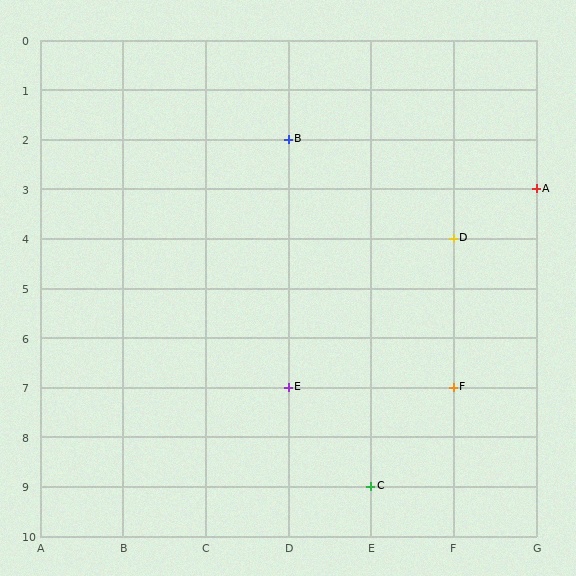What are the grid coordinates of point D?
Point D is at grid coordinates (F, 4).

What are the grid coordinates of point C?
Point C is at grid coordinates (E, 9).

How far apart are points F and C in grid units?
Points F and C are 1 column and 2 rows apart (about 2.2 grid units diagonally).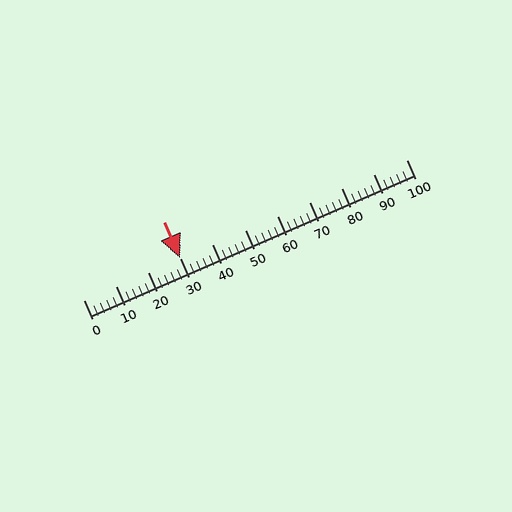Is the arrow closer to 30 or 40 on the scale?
The arrow is closer to 30.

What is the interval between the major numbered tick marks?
The major tick marks are spaced 10 units apart.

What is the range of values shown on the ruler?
The ruler shows values from 0 to 100.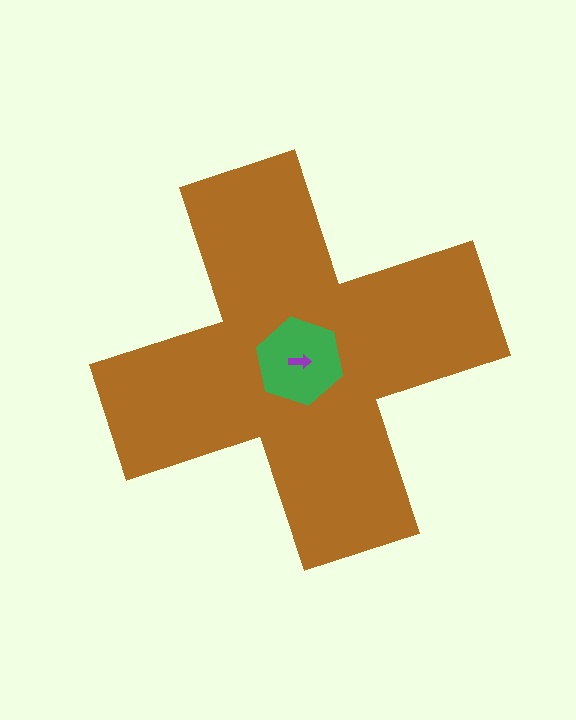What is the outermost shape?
The brown cross.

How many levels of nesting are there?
3.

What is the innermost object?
The purple arrow.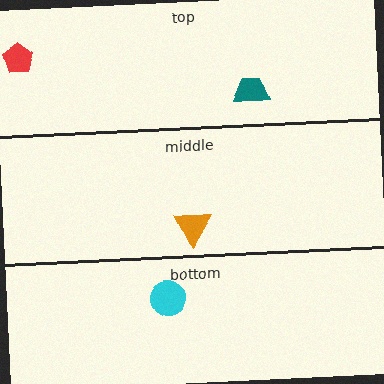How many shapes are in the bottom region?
1.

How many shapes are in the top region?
2.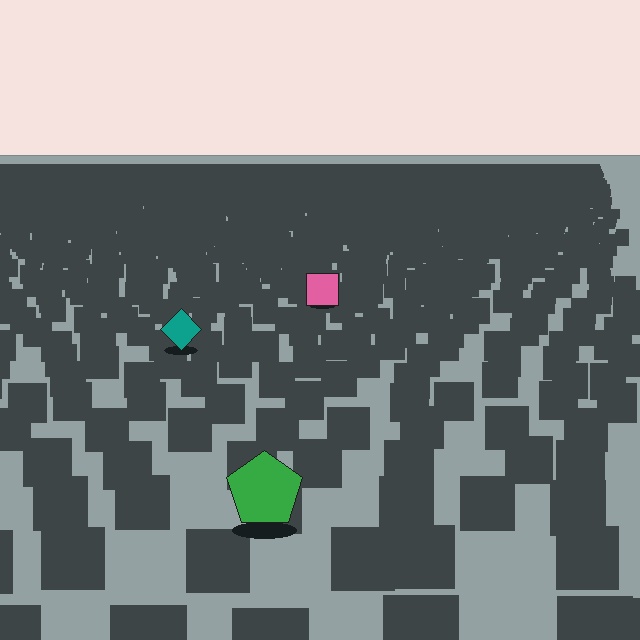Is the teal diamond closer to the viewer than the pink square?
Yes. The teal diamond is closer — you can tell from the texture gradient: the ground texture is coarser near it.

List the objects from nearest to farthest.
From nearest to farthest: the green pentagon, the teal diamond, the pink square.